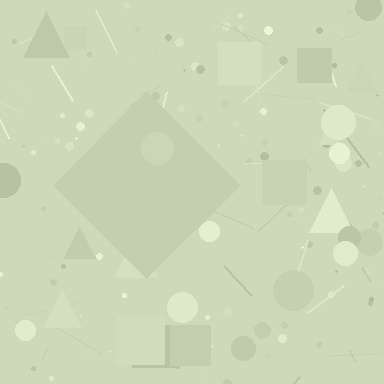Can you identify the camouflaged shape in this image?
The camouflaged shape is a diamond.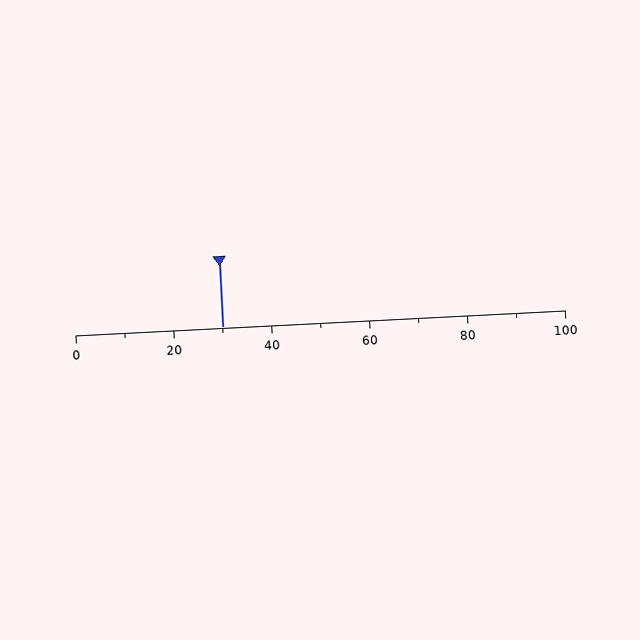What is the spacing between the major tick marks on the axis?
The major ticks are spaced 20 apart.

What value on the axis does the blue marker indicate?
The marker indicates approximately 30.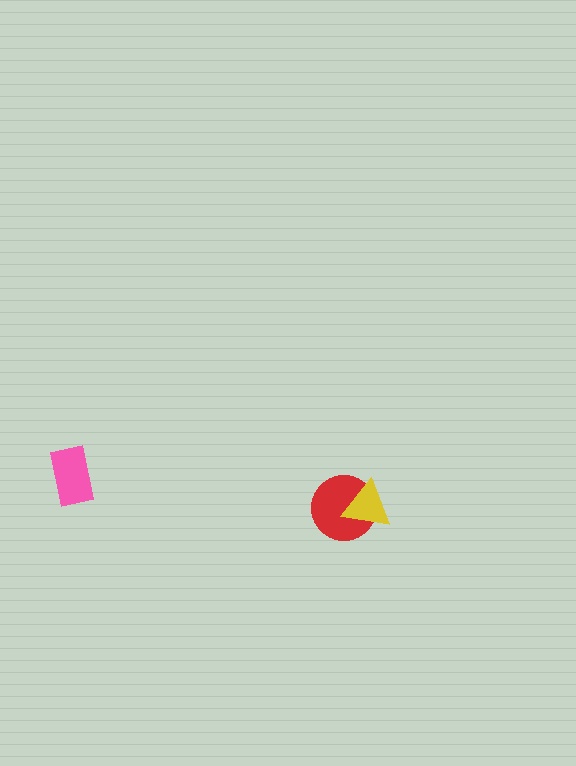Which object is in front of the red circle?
The yellow triangle is in front of the red circle.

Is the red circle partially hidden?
Yes, it is partially covered by another shape.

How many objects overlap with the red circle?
1 object overlaps with the red circle.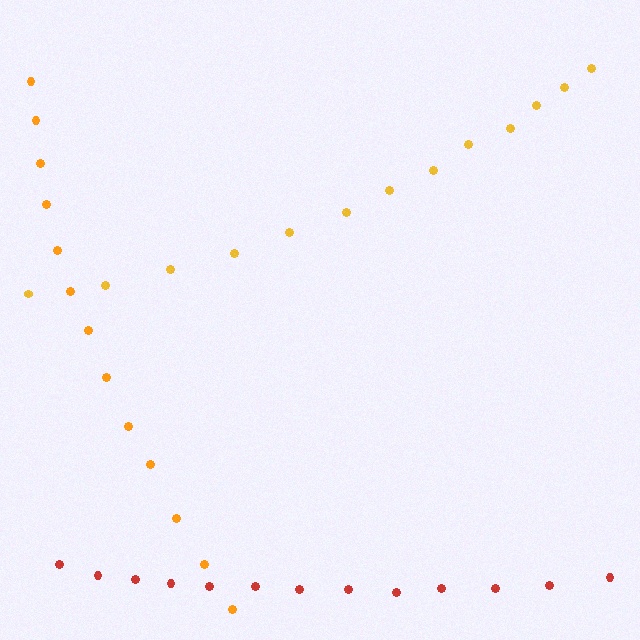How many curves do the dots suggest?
There are 3 distinct paths.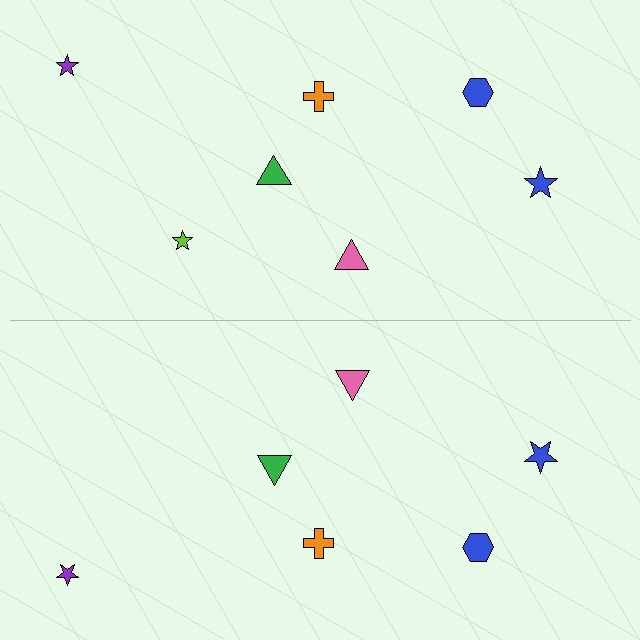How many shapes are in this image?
There are 13 shapes in this image.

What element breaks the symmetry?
A lime star is missing from the bottom side.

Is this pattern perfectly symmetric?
No, the pattern is not perfectly symmetric. A lime star is missing from the bottom side.